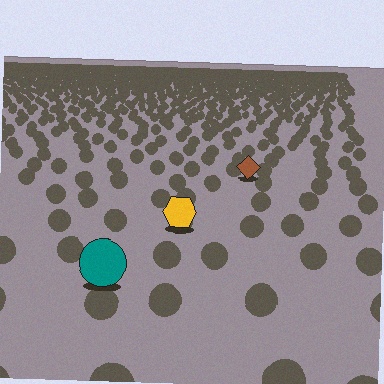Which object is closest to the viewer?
The teal circle is closest. The texture marks near it are larger and more spread out.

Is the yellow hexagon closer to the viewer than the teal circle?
No. The teal circle is closer — you can tell from the texture gradient: the ground texture is coarser near it.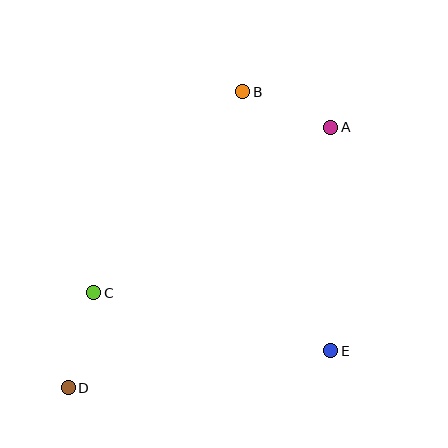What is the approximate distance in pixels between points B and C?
The distance between B and C is approximately 250 pixels.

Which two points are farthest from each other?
Points A and D are farthest from each other.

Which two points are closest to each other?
Points A and B are closest to each other.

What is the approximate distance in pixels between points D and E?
The distance between D and E is approximately 265 pixels.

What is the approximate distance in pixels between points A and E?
The distance between A and E is approximately 223 pixels.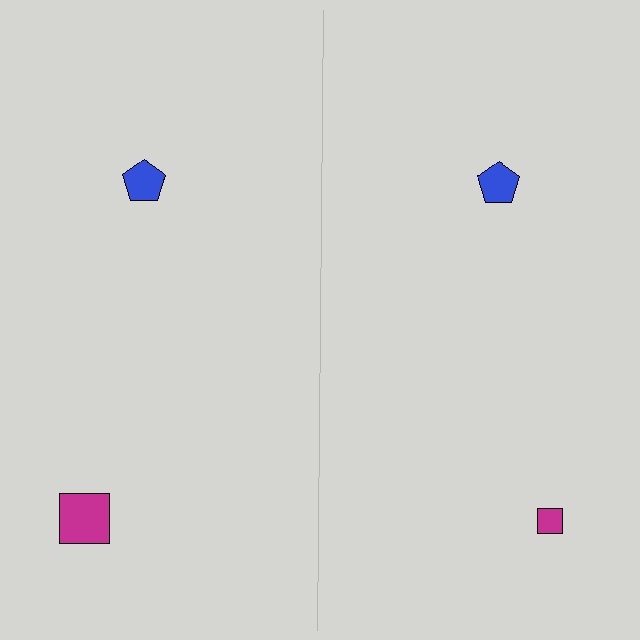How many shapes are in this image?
There are 4 shapes in this image.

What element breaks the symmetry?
The magenta square on the right side has a different size than its mirror counterpart.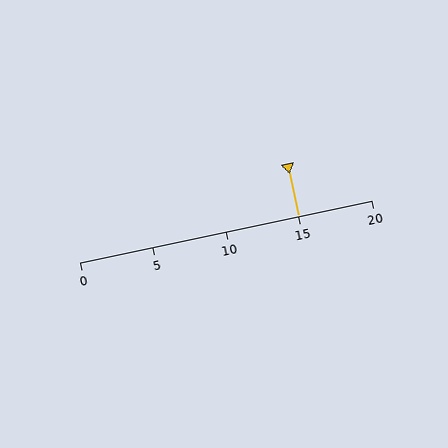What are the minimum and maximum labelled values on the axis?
The axis runs from 0 to 20.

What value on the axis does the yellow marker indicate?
The marker indicates approximately 15.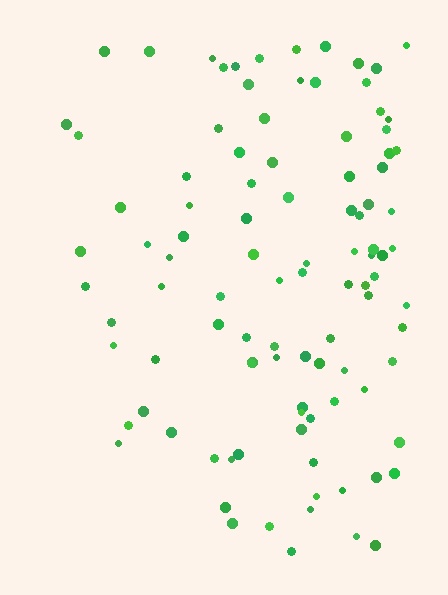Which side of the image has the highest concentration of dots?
The right.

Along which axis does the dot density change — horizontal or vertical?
Horizontal.